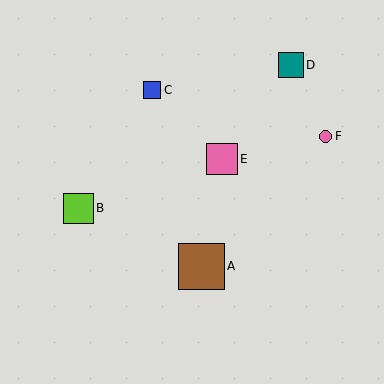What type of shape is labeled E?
Shape E is a pink square.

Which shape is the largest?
The brown square (labeled A) is the largest.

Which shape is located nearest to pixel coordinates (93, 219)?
The lime square (labeled B) at (78, 208) is nearest to that location.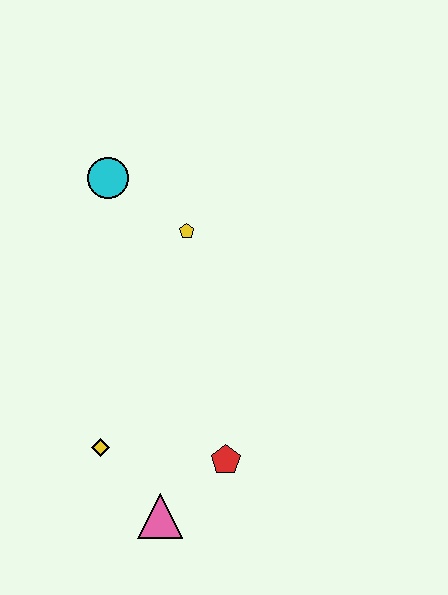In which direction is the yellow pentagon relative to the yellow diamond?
The yellow pentagon is above the yellow diamond.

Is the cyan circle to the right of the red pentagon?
No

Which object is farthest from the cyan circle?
The pink triangle is farthest from the cyan circle.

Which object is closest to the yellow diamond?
The pink triangle is closest to the yellow diamond.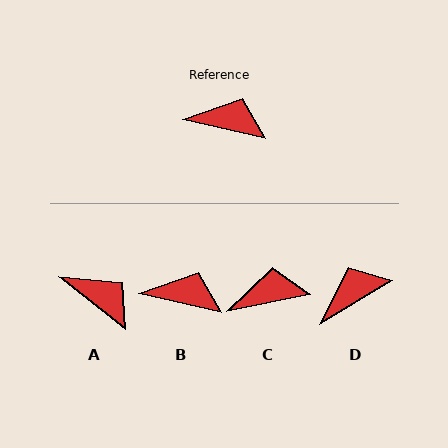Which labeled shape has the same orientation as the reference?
B.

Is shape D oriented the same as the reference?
No, it is off by about 44 degrees.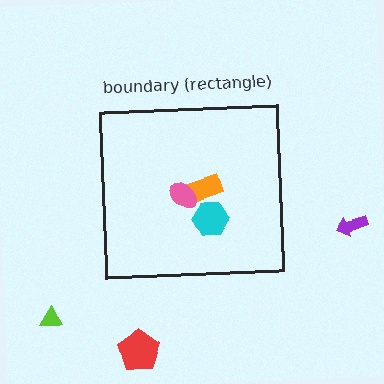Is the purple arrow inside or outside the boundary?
Outside.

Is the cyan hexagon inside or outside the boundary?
Inside.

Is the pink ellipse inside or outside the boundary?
Inside.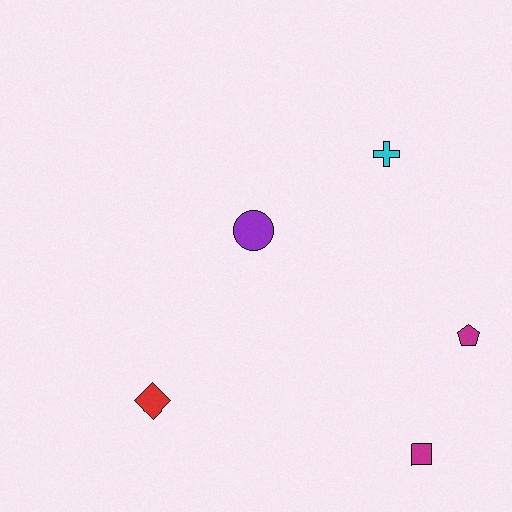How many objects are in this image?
There are 5 objects.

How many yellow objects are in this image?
There are no yellow objects.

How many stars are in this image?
There are no stars.